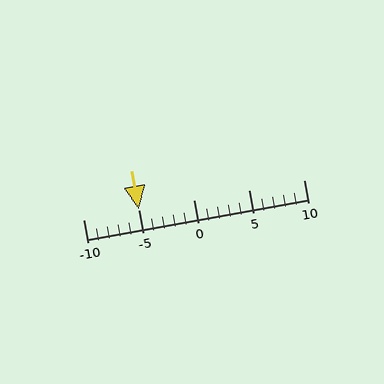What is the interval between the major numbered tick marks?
The major tick marks are spaced 5 units apart.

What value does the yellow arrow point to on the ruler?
The yellow arrow points to approximately -5.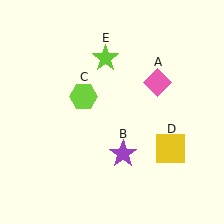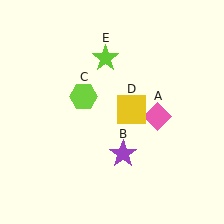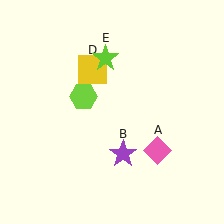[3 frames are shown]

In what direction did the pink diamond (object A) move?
The pink diamond (object A) moved down.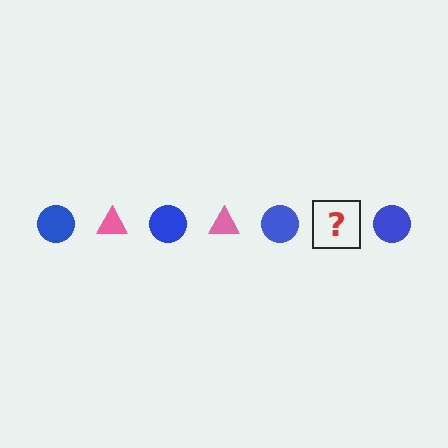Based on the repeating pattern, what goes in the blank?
The blank should be a pink triangle.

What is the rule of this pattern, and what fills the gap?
The rule is that the pattern alternates between blue circle and pink triangle. The gap should be filled with a pink triangle.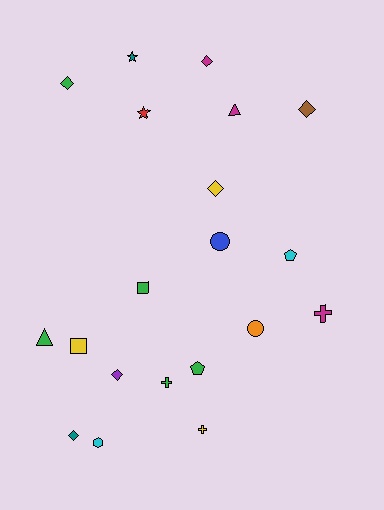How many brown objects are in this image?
There is 1 brown object.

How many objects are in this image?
There are 20 objects.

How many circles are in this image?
There are 2 circles.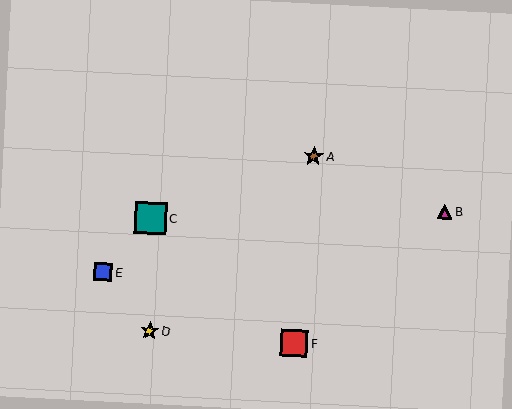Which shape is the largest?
The teal square (labeled C) is the largest.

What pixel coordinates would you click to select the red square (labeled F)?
Click at (294, 343) to select the red square F.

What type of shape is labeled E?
Shape E is a blue square.